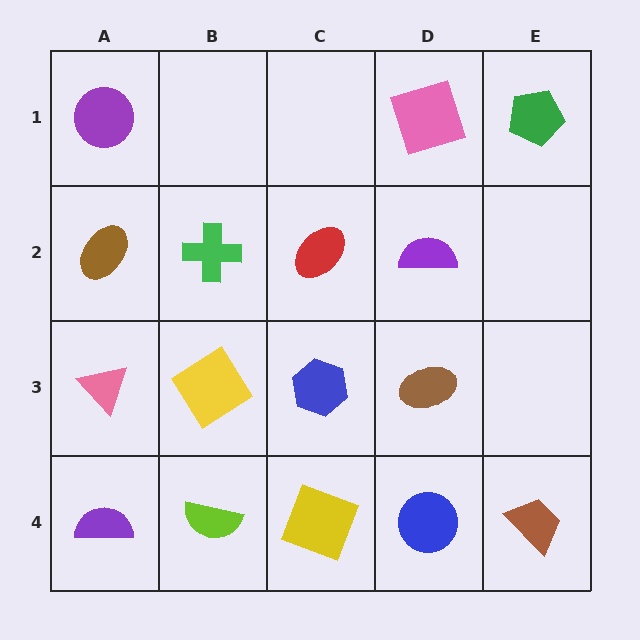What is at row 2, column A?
A brown ellipse.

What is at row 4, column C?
A yellow square.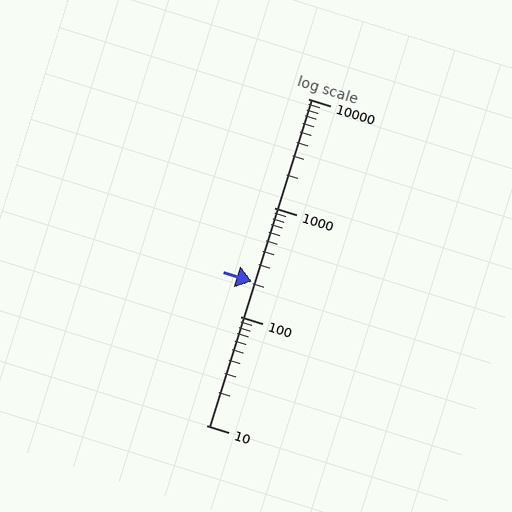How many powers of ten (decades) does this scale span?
The scale spans 3 decades, from 10 to 10000.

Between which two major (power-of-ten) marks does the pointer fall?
The pointer is between 100 and 1000.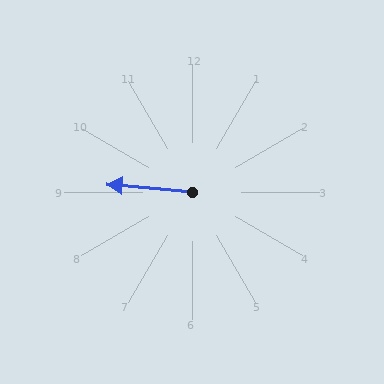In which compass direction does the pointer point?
West.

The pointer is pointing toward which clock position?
Roughly 9 o'clock.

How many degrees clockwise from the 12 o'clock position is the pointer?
Approximately 275 degrees.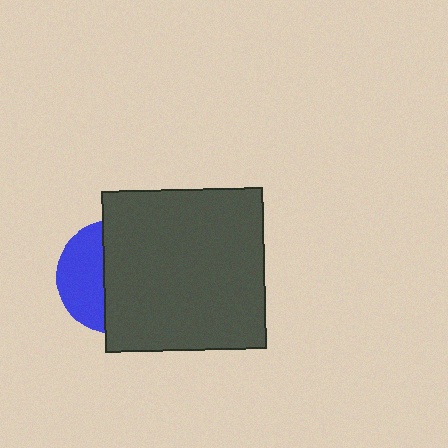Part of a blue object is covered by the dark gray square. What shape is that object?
It is a circle.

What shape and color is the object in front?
The object in front is a dark gray square.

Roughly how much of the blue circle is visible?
A small part of it is visible (roughly 38%).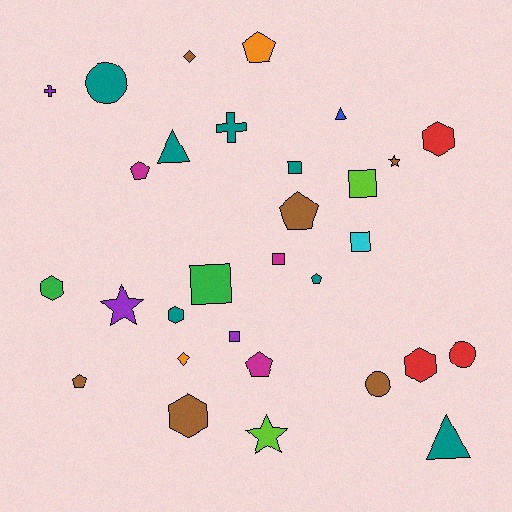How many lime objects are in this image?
There are 2 lime objects.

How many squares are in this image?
There are 6 squares.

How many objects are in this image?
There are 30 objects.